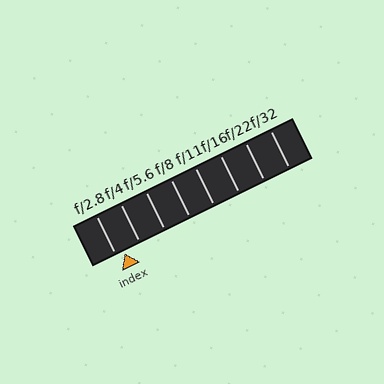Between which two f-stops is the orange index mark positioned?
The index mark is between f/2.8 and f/4.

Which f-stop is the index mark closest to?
The index mark is closest to f/2.8.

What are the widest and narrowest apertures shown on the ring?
The widest aperture shown is f/2.8 and the narrowest is f/32.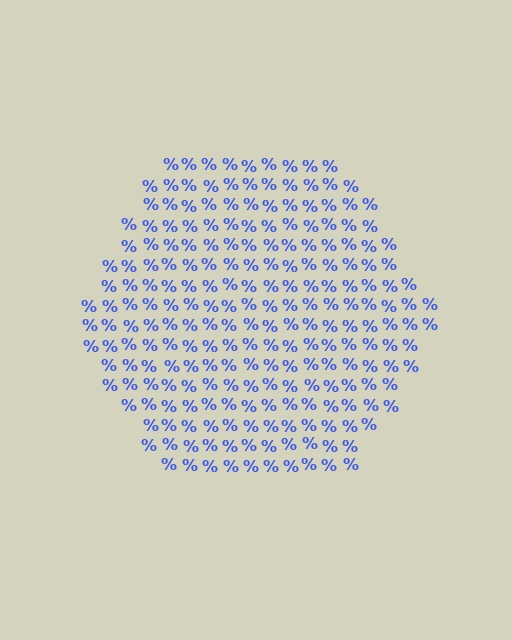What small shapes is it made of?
It is made of small percent signs.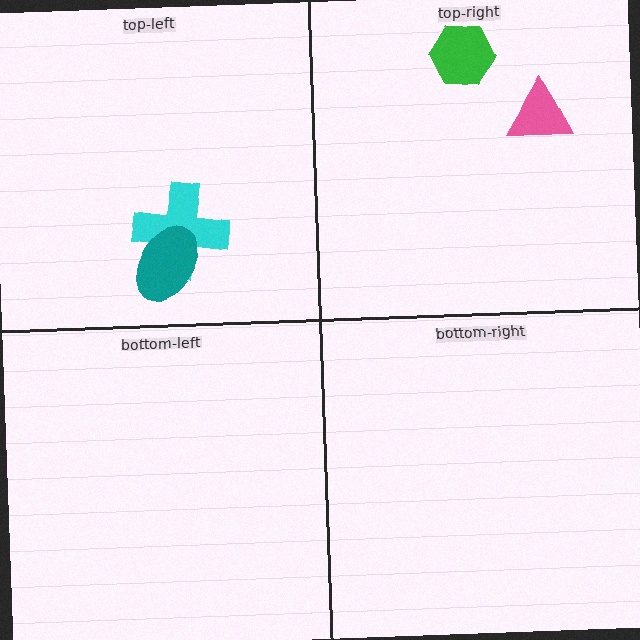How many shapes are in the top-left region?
2.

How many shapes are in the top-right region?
2.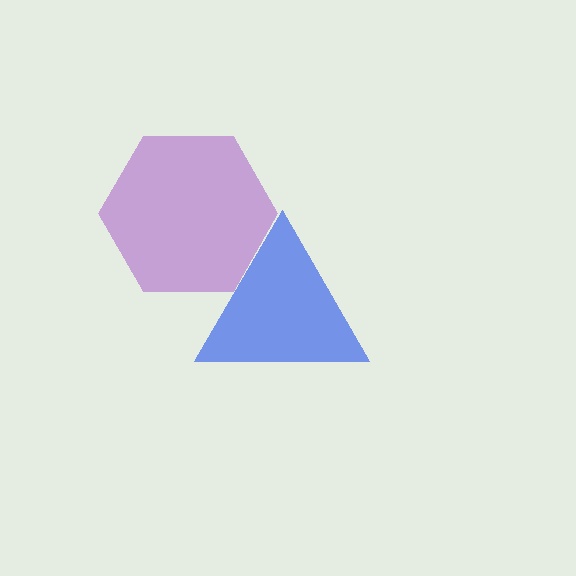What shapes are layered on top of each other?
The layered shapes are: a blue triangle, a purple hexagon.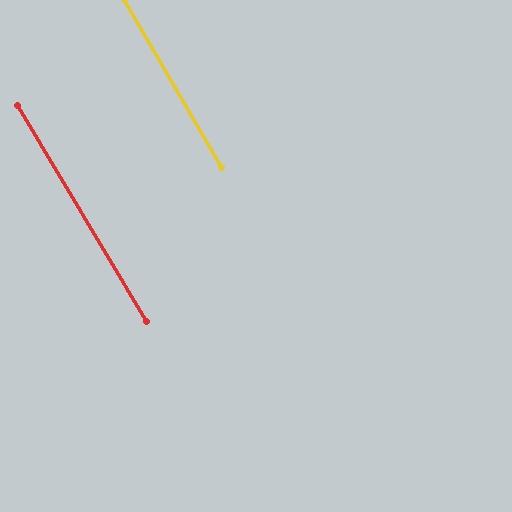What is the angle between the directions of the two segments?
Approximately 1 degree.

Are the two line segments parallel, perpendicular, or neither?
Parallel — their directions differ by only 0.9°.